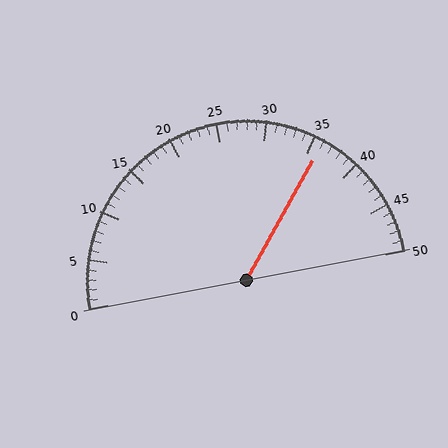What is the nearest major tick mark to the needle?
The nearest major tick mark is 35.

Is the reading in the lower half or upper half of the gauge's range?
The reading is in the upper half of the range (0 to 50).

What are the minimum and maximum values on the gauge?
The gauge ranges from 0 to 50.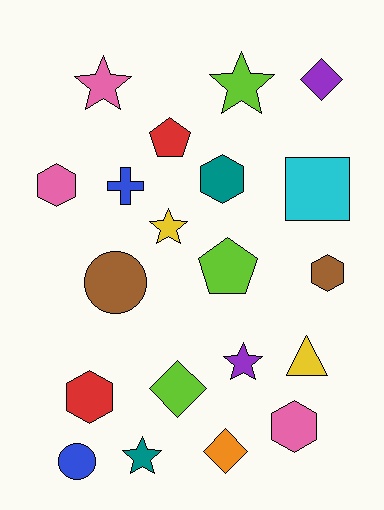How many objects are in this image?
There are 20 objects.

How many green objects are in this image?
There are no green objects.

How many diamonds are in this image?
There are 3 diamonds.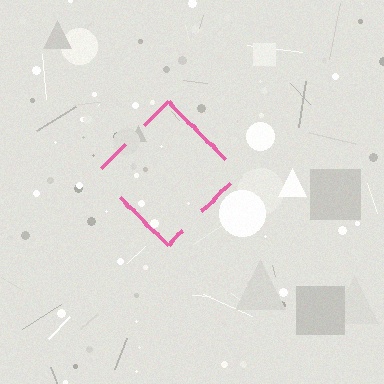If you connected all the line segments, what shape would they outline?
They would outline a diamond.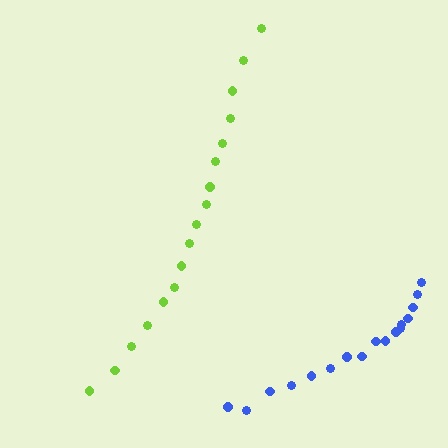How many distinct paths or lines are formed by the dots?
There are 2 distinct paths.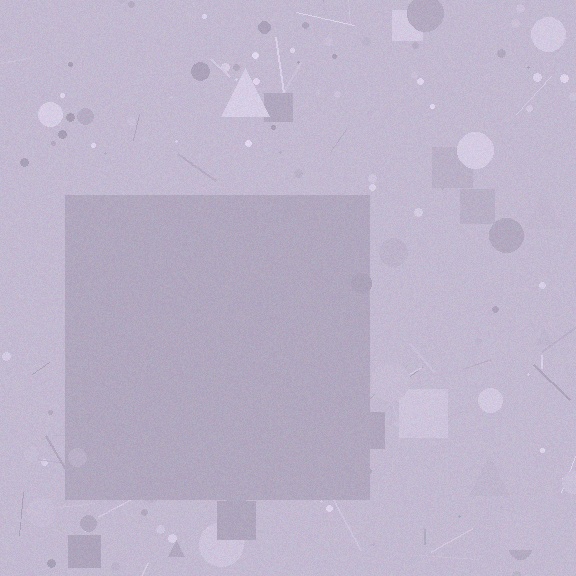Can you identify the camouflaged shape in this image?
The camouflaged shape is a square.